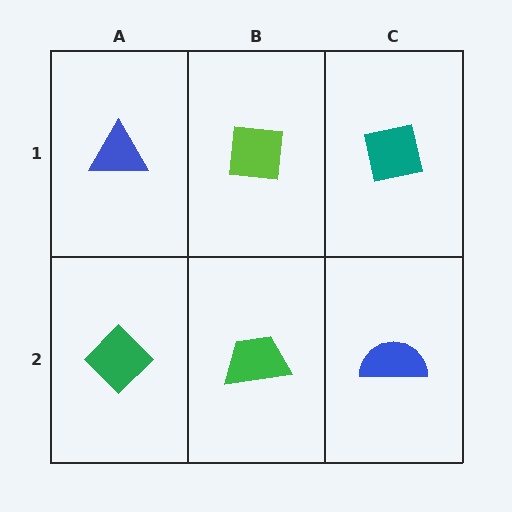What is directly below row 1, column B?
A green trapezoid.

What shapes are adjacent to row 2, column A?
A blue triangle (row 1, column A), a green trapezoid (row 2, column B).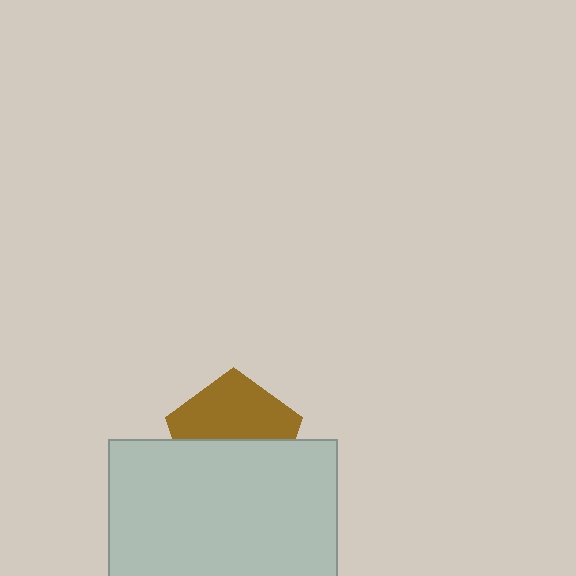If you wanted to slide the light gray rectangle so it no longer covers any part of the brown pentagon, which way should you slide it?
Slide it down — that is the most direct way to separate the two shapes.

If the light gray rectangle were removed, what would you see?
You would see the complete brown pentagon.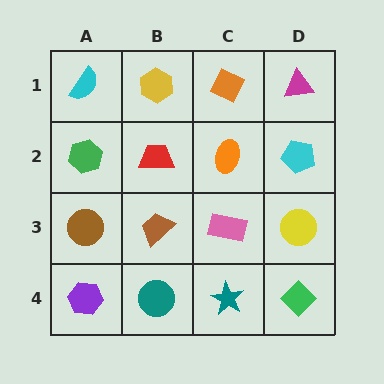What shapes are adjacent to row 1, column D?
A cyan pentagon (row 2, column D), an orange diamond (row 1, column C).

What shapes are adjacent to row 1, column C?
An orange ellipse (row 2, column C), a yellow hexagon (row 1, column B), a magenta triangle (row 1, column D).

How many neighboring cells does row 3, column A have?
3.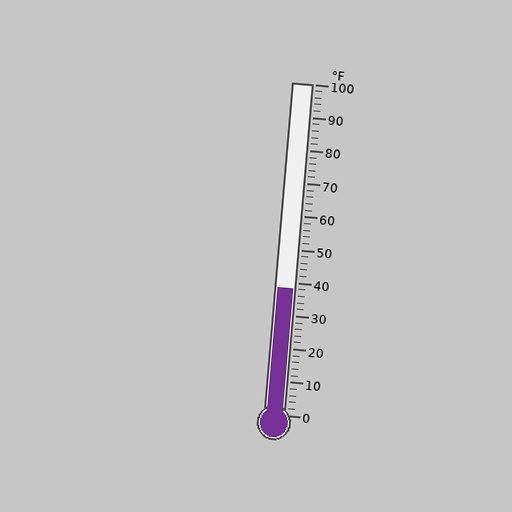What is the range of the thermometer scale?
The thermometer scale ranges from 0°F to 100°F.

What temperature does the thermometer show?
The thermometer shows approximately 38°F.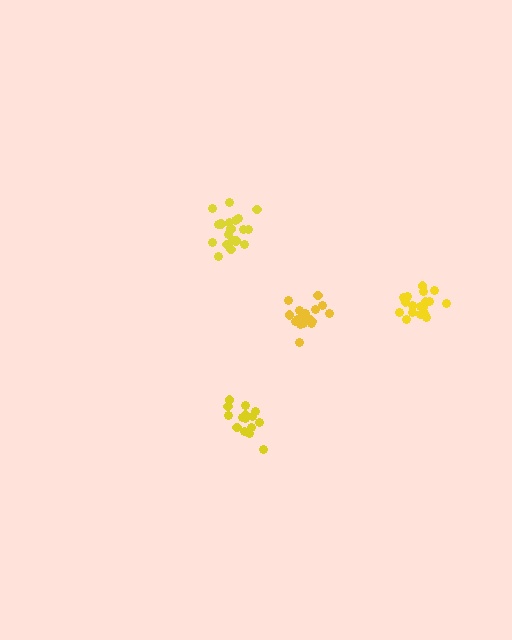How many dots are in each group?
Group 1: 21 dots, Group 2: 15 dots, Group 3: 18 dots, Group 4: 20 dots (74 total).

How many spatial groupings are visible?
There are 4 spatial groupings.